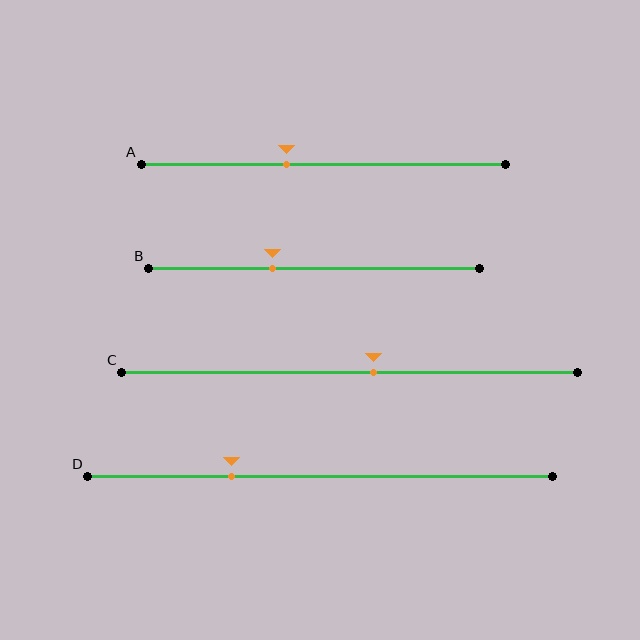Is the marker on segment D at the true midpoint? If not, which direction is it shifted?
No, the marker on segment D is shifted to the left by about 19% of the segment length.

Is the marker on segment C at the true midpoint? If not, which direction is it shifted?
No, the marker on segment C is shifted to the right by about 5% of the segment length.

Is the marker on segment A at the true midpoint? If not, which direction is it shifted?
No, the marker on segment A is shifted to the left by about 10% of the segment length.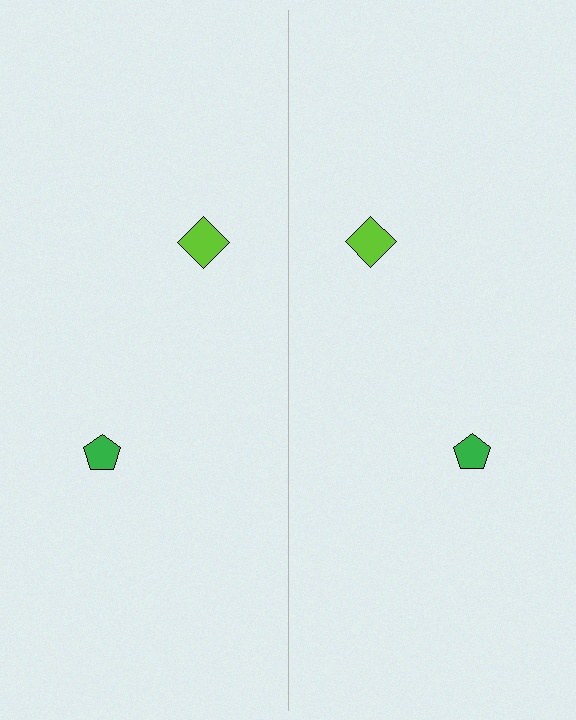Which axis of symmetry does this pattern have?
The pattern has a vertical axis of symmetry running through the center of the image.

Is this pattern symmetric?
Yes, this pattern has bilateral (reflection) symmetry.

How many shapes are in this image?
There are 4 shapes in this image.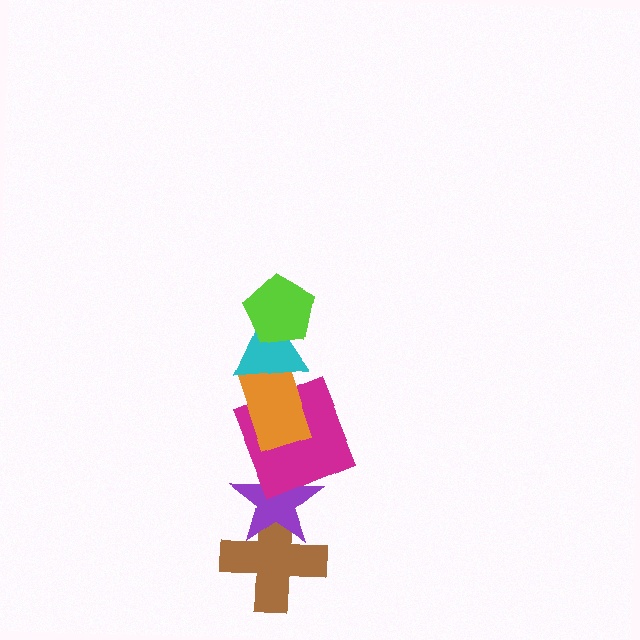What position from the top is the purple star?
The purple star is 5th from the top.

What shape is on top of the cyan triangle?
The lime pentagon is on top of the cyan triangle.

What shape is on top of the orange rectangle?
The cyan triangle is on top of the orange rectangle.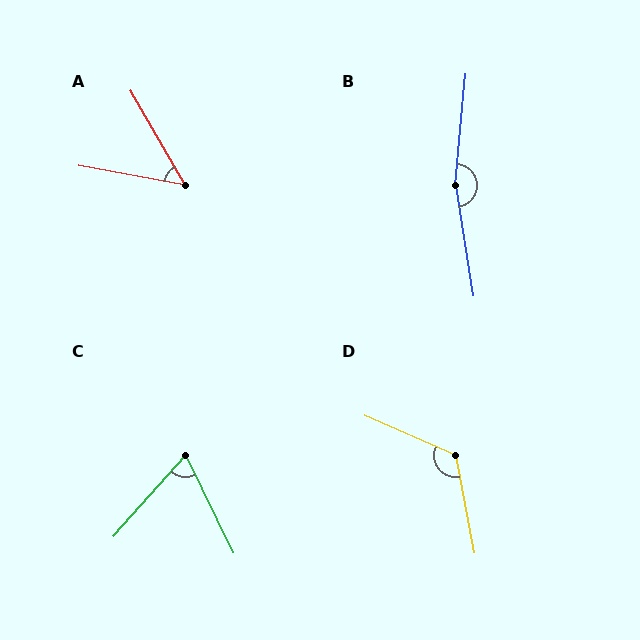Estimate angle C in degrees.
Approximately 67 degrees.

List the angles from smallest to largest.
A (49°), C (67°), D (124°), B (165°).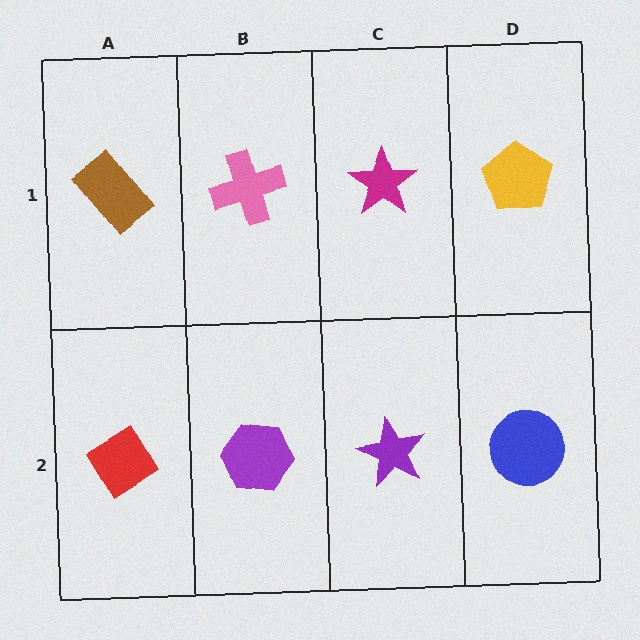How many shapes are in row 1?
4 shapes.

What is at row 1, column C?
A magenta star.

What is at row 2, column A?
A red diamond.